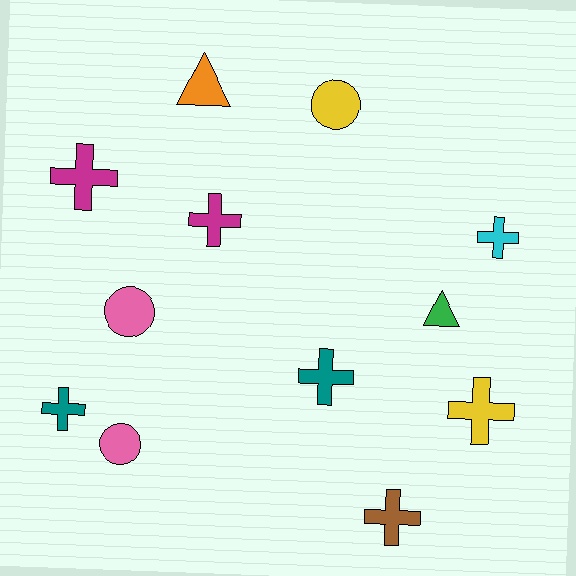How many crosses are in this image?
There are 7 crosses.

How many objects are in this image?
There are 12 objects.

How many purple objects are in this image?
There are no purple objects.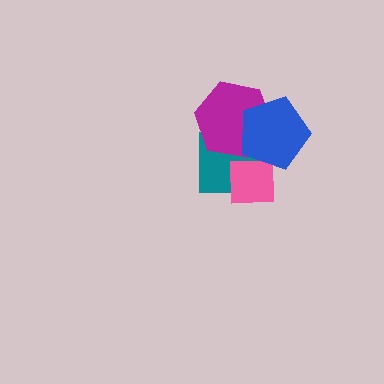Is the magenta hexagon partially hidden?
Yes, it is partially covered by another shape.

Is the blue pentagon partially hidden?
No, no other shape covers it.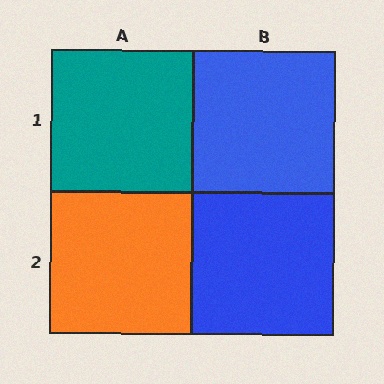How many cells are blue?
2 cells are blue.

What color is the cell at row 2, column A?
Orange.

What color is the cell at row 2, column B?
Blue.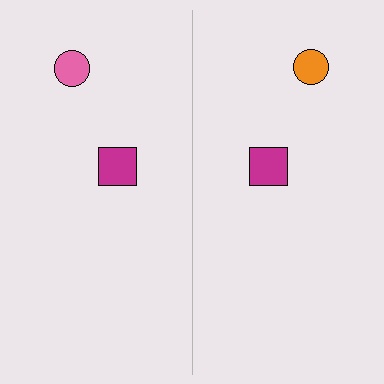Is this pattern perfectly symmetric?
No, the pattern is not perfectly symmetric. The orange circle on the right side breaks the symmetry — its mirror counterpart is pink.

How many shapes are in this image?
There are 4 shapes in this image.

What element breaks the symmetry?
The orange circle on the right side breaks the symmetry — its mirror counterpart is pink.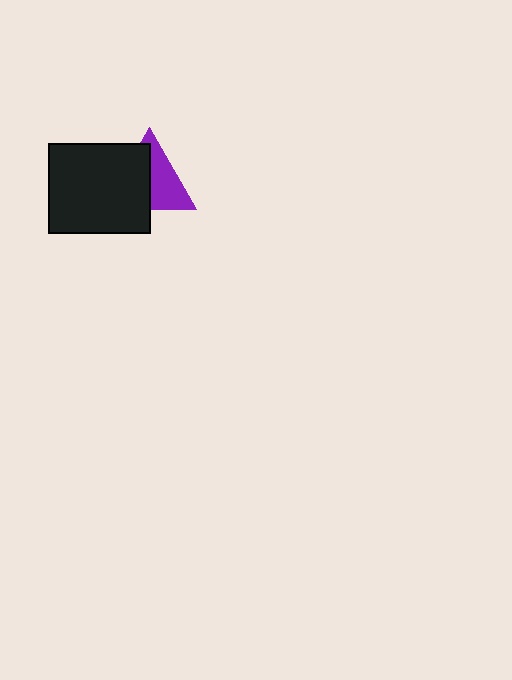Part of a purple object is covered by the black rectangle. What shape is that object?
It is a triangle.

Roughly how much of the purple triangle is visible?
About half of it is visible (roughly 49%).